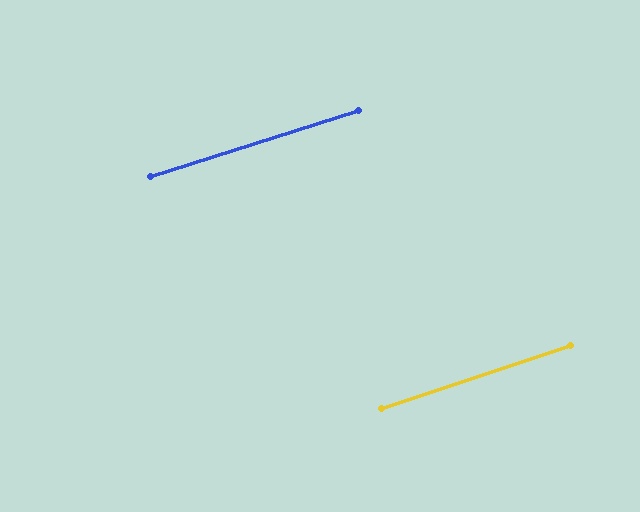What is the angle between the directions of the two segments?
Approximately 1 degree.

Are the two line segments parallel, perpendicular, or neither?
Parallel — their directions differ by only 0.9°.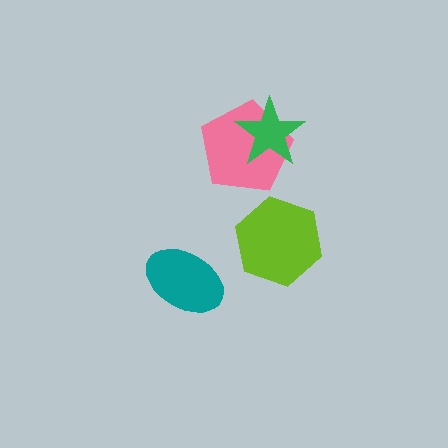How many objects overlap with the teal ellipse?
0 objects overlap with the teal ellipse.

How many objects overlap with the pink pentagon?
1 object overlaps with the pink pentagon.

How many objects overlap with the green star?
1 object overlaps with the green star.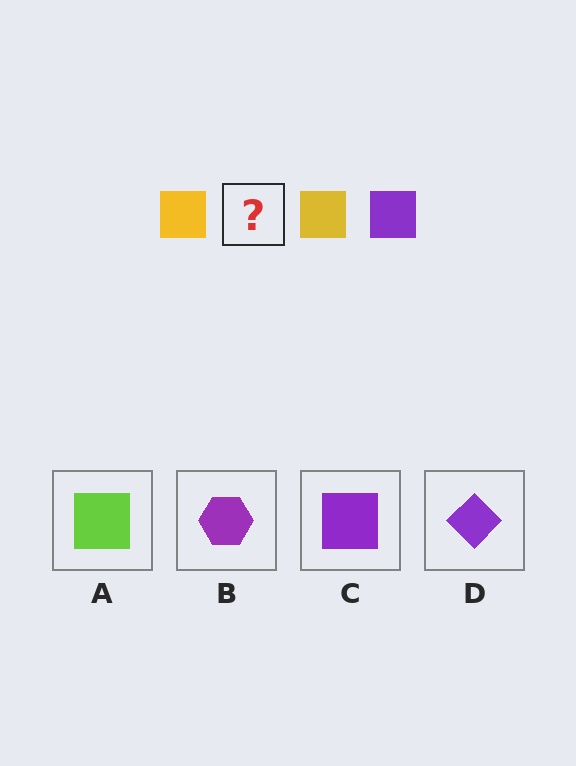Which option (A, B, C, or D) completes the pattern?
C.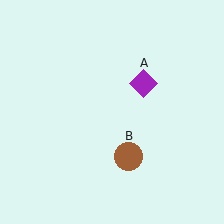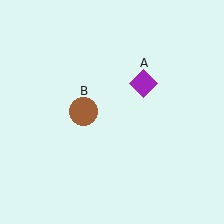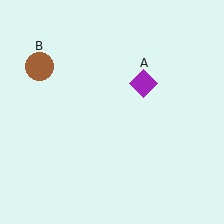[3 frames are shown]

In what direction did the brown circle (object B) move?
The brown circle (object B) moved up and to the left.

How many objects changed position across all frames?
1 object changed position: brown circle (object B).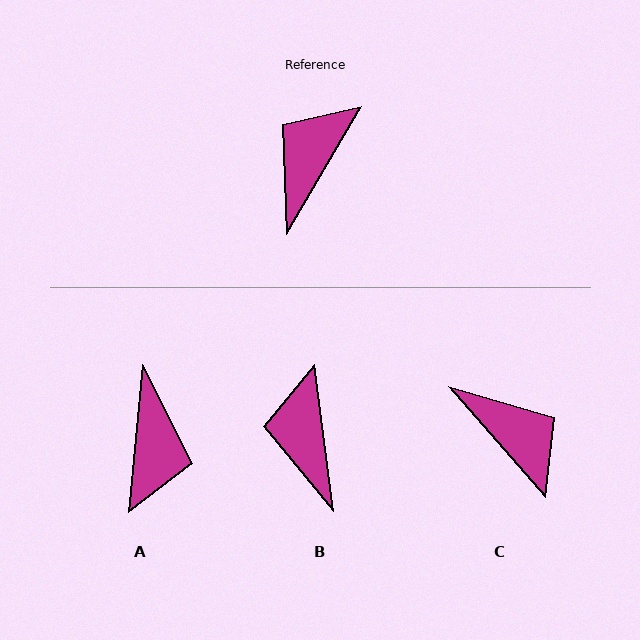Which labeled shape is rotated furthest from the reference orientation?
A, about 155 degrees away.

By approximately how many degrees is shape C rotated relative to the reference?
Approximately 109 degrees clockwise.